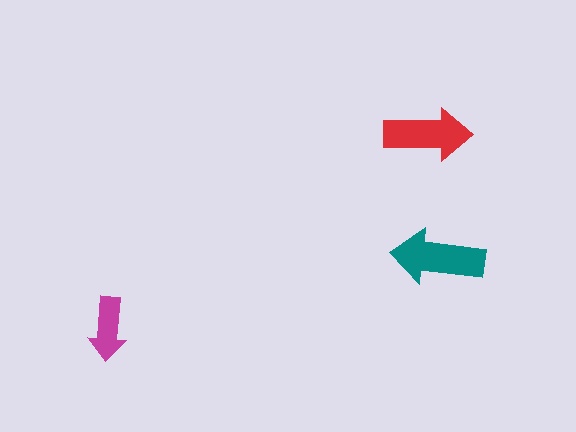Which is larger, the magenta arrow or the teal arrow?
The teal one.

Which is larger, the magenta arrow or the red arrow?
The red one.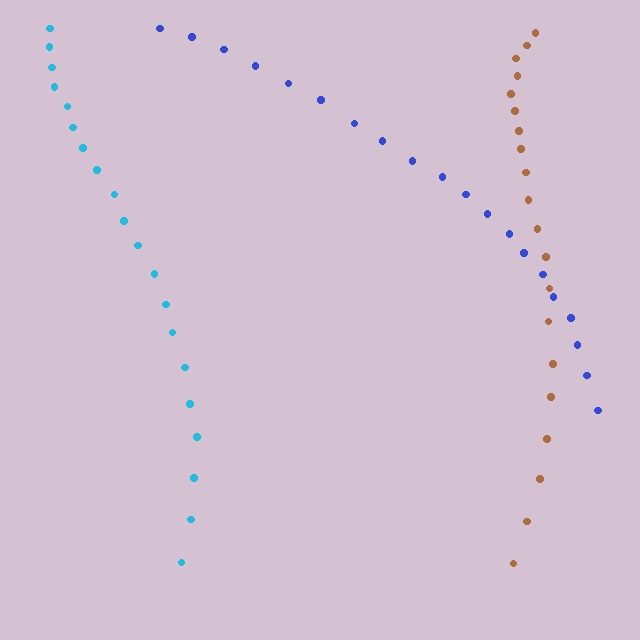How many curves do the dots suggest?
There are 3 distinct paths.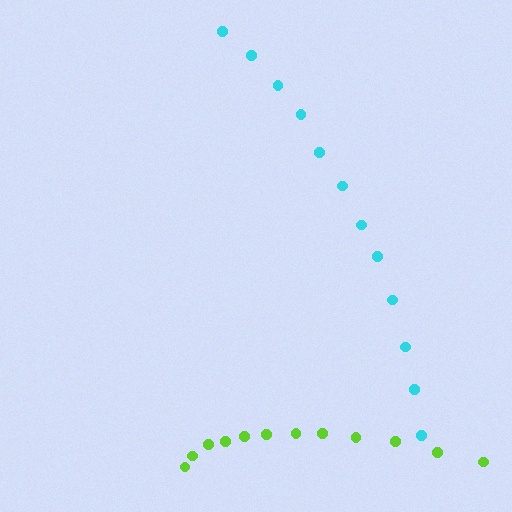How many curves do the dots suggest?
There are 2 distinct paths.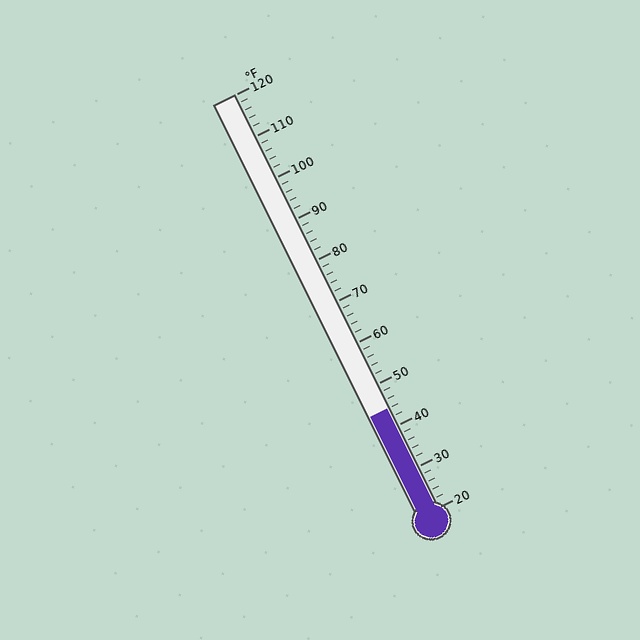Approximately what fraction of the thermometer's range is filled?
The thermometer is filled to approximately 25% of its range.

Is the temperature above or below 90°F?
The temperature is below 90°F.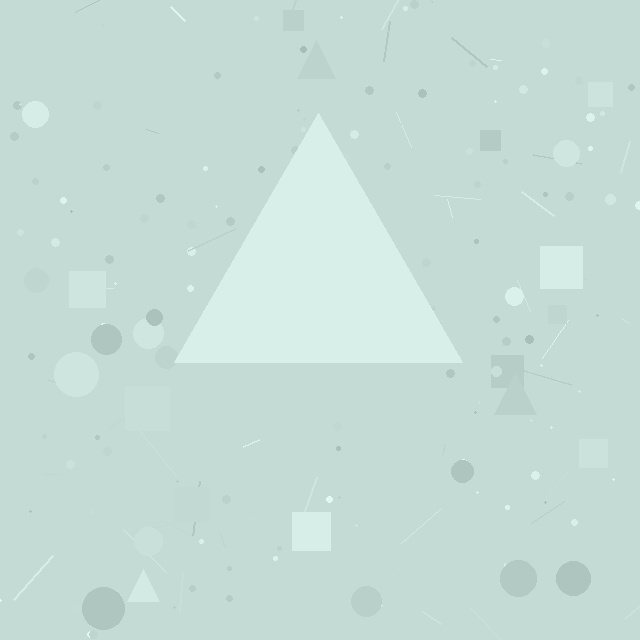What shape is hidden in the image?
A triangle is hidden in the image.